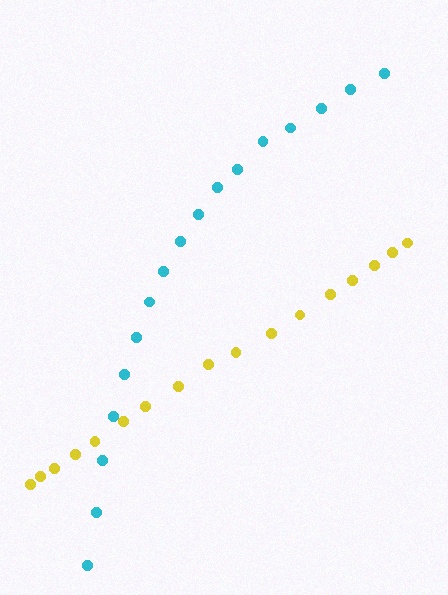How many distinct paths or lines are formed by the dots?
There are 2 distinct paths.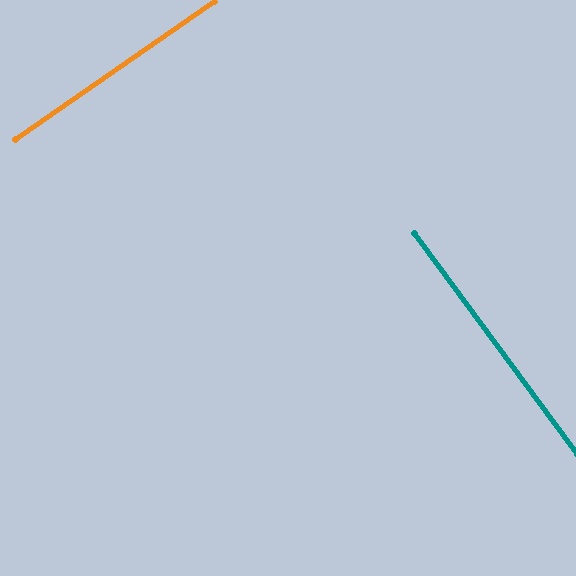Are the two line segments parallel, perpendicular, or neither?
Perpendicular — they meet at approximately 88°.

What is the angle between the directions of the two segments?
Approximately 88 degrees.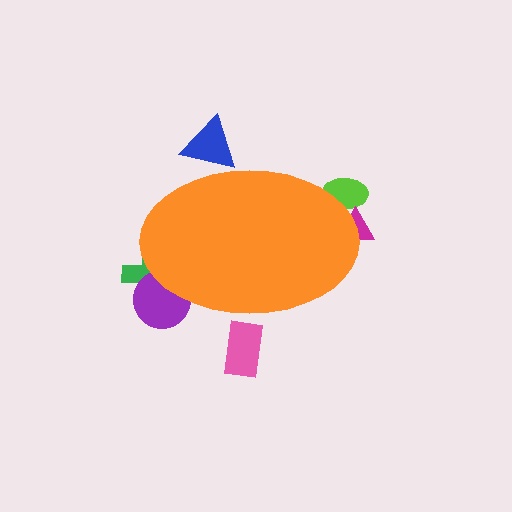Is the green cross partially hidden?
Yes, the green cross is partially hidden behind the orange ellipse.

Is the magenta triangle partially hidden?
Yes, the magenta triangle is partially hidden behind the orange ellipse.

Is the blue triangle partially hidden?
Yes, the blue triangle is partially hidden behind the orange ellipse.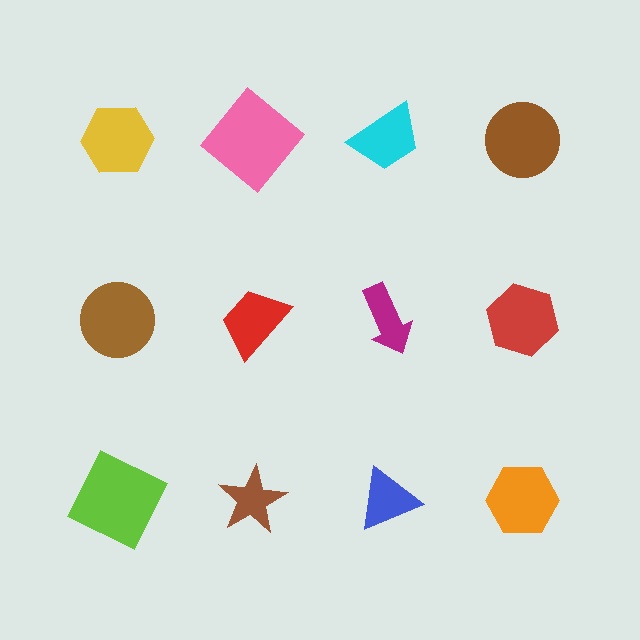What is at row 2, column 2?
A red trapezoid.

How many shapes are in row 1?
4 shapes.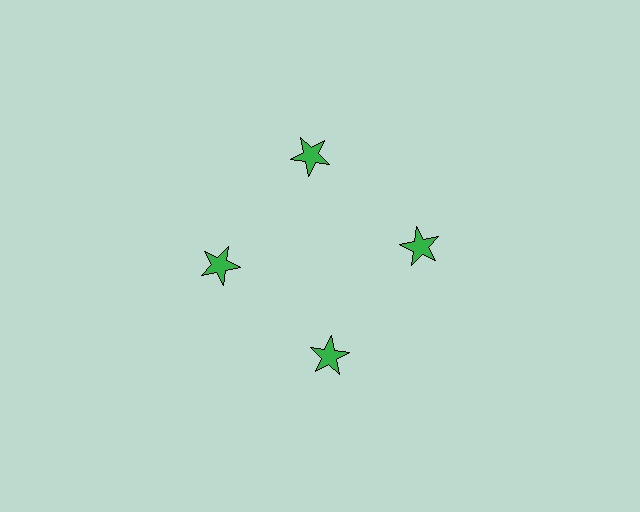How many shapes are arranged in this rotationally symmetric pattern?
There are 4 shapes, arranged in 4 groups of 1.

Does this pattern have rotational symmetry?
Yes, this pattern has 4-fold rotational symmetry. It looks the same after rotating 90 degrees around the center.